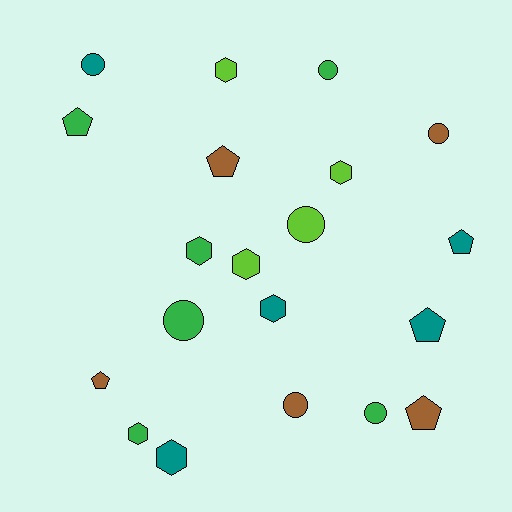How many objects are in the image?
There are 20 objects.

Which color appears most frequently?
Green, with 6 objects.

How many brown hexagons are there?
There are no brown hexagons.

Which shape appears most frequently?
Circle, with 7 objects.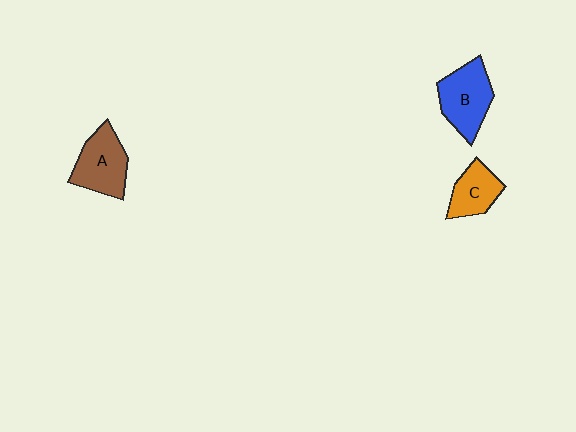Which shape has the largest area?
Shape B (blue).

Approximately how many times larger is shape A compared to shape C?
Approximately 1.4 times.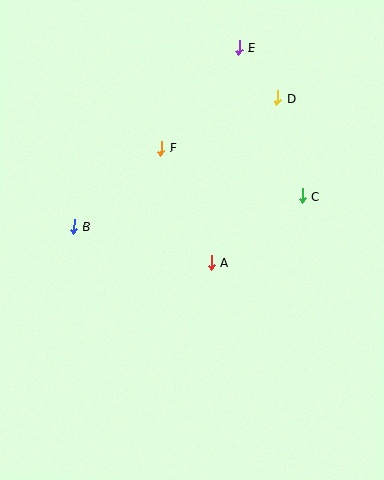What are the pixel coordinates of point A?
Point A is at (211, 263).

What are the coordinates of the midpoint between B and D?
The midpoint between B and D is at (176, 162).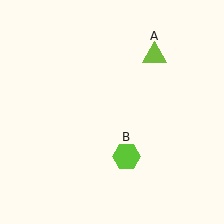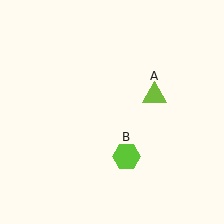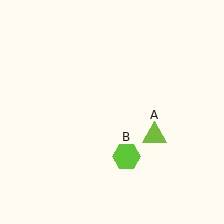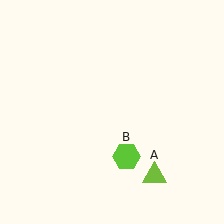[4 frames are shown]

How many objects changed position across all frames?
1 object changed position: lime triangle (object A).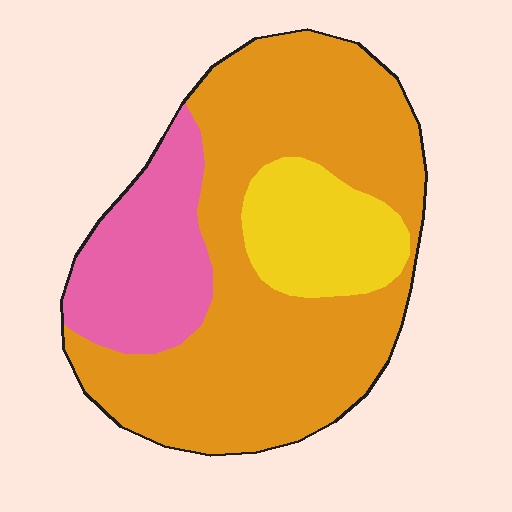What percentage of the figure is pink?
Pink takes up about one fifth (1/5) of the figure.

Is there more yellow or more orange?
Orange.